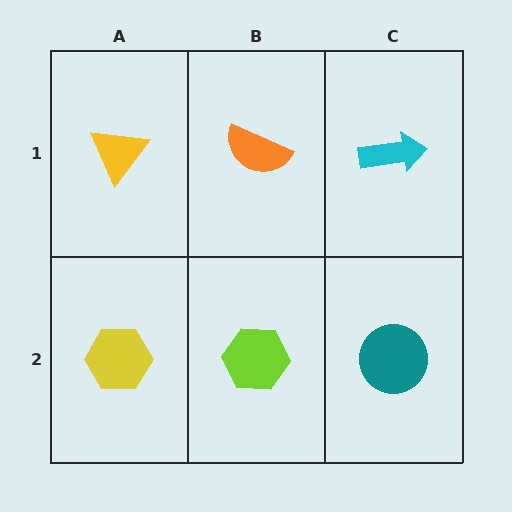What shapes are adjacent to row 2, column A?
A yellow triangle (row 1, column A), a lime hexagon (row 2, column B).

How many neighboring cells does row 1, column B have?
3.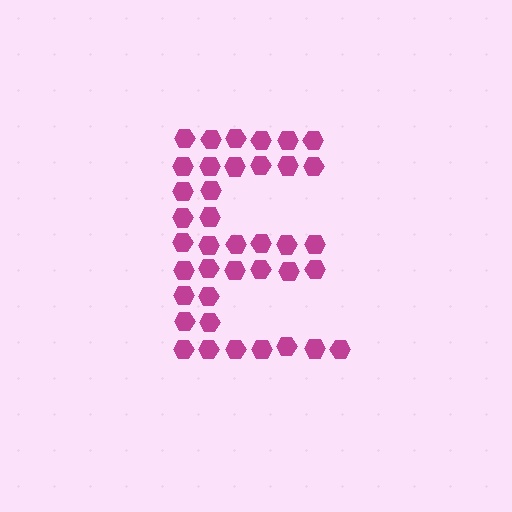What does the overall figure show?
The overall figure shows the letter E.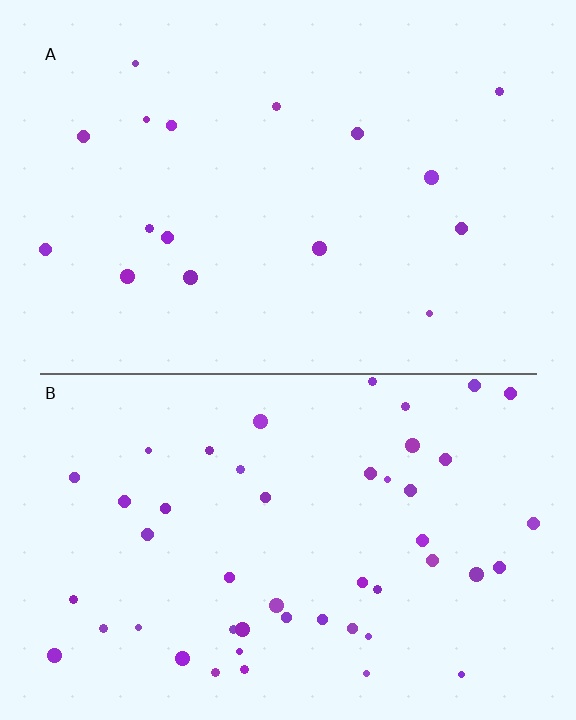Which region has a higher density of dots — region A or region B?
B (the bottom).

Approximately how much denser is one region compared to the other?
Approximately 2.9× — region B over region A.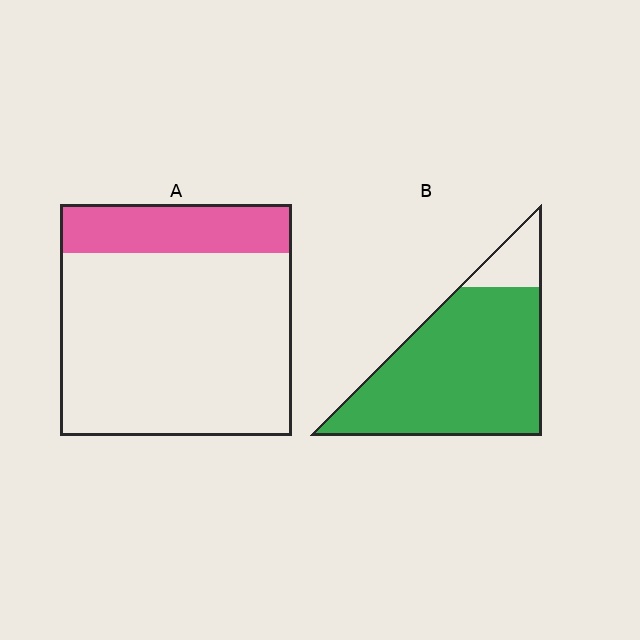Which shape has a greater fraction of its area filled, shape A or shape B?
Shape B.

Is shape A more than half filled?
No.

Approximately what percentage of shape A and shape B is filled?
A is approximately 20% and B is approximately 85%.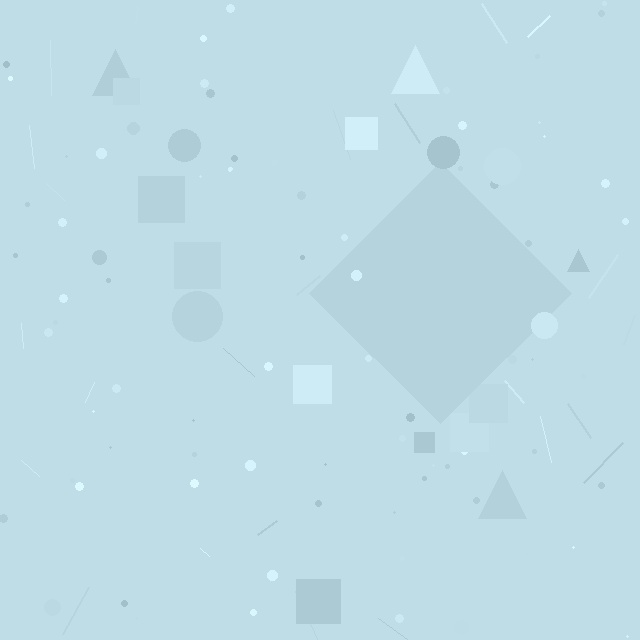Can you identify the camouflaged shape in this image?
The camouflaged shape is a diamond.